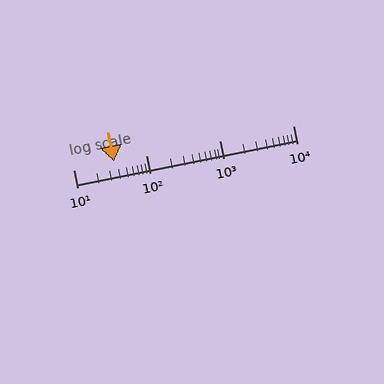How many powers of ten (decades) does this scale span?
The scale spans 3 decades, from 10 to 10000.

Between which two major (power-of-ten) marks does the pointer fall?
The pointer is between 10 and 100.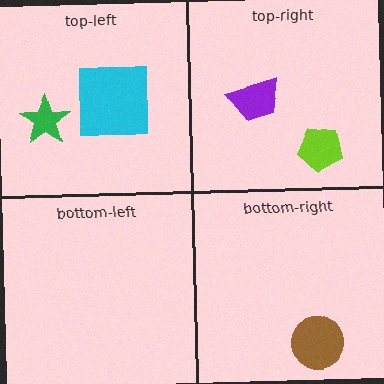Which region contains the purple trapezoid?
The top-right region.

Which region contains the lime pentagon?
The top-right region.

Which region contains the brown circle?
The bottom-right region.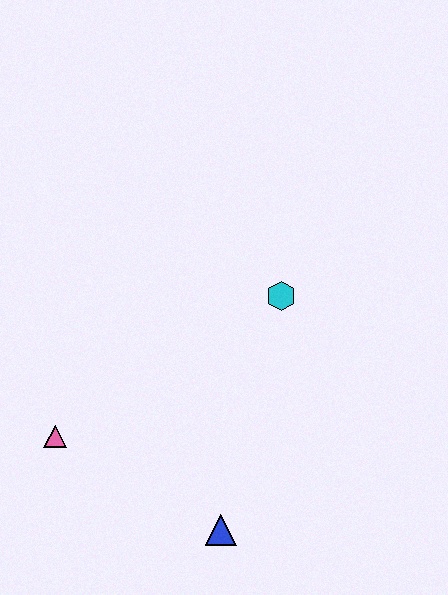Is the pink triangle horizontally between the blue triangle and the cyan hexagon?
No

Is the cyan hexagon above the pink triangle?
Yes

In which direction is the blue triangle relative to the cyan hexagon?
The blue triangle is below the cyan hexagon.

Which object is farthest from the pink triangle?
The cyan hexagon is farthest from the pink triangle.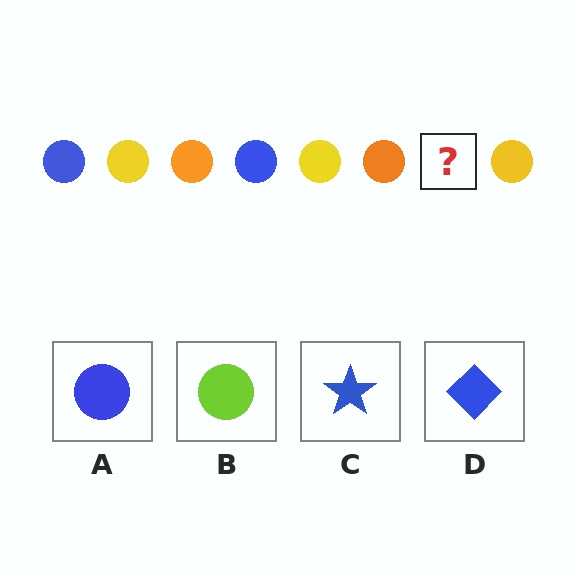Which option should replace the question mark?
Option A.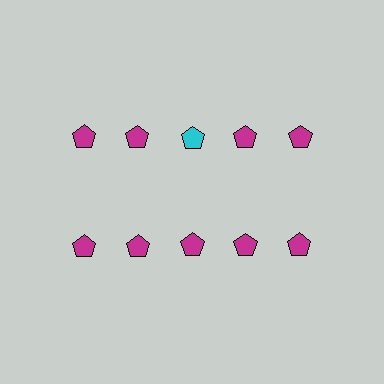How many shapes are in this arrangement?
There are 10 shapes arranged in a grid pattern.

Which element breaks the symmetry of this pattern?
The cyan pentagon in the top row, center column breaks the symmetry. All other shapes are magenta pentagons.